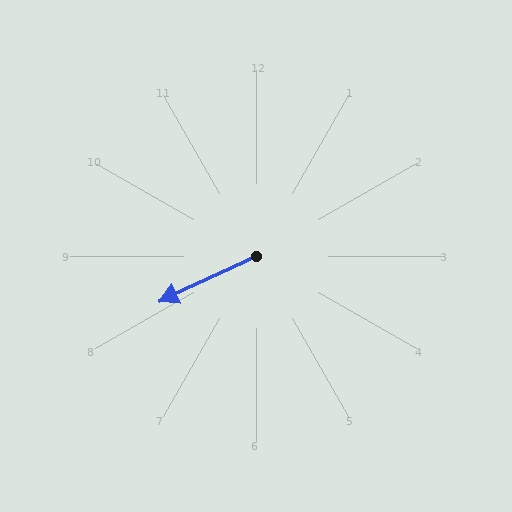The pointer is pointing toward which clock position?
Roughly 8 o'clock.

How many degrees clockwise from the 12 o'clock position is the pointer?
Approximately 245 degrees.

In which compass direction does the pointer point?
Southwest.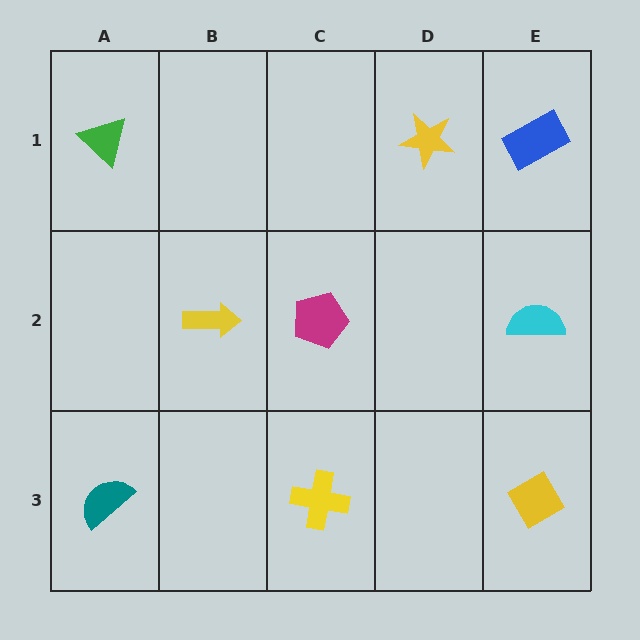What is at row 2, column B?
A yellow arrow.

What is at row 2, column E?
A cyan semicircle.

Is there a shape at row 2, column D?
No, that cell is empty.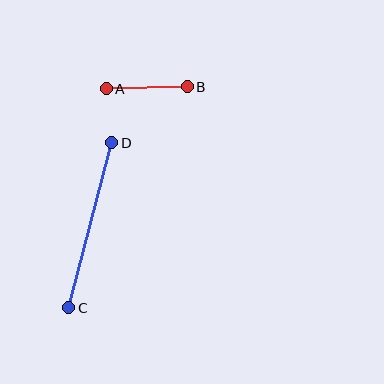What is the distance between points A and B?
The distance is approximately 81 pixels.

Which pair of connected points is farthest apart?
Points C and D are farthest apart.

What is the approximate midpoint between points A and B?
The midpoint is at approximately (147, 88) pixels.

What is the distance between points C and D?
The distance is approximately 171 pixels.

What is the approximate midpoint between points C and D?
The midpoint is at approximately (90, 225) pixels.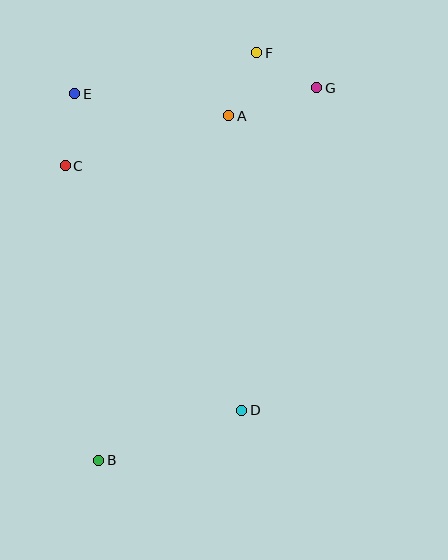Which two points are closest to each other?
Points A and F are closest to each other.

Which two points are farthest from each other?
Points B and F are farthest from each other.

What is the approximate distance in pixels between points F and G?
The distance between F and G is approximately 69 pixels.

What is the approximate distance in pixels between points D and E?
The distance between D and E is approximately 358 pixels.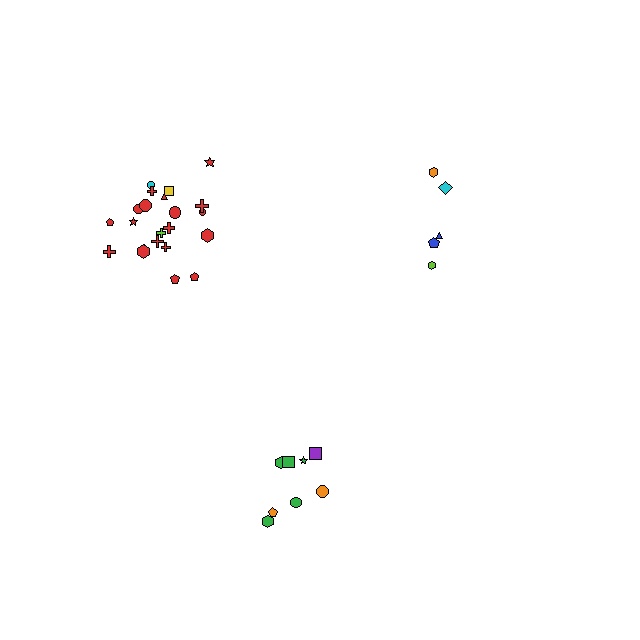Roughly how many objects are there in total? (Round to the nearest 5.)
Roughly 35 objects in total.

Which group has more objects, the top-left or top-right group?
The top-left group.